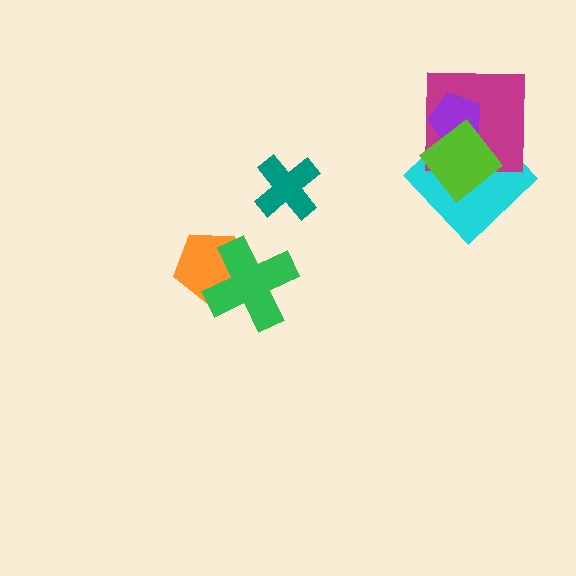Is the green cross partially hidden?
No, no other shape covers it.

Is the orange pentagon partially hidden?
Yes, it is partially covered by another shape.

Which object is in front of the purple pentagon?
The lime diamond is in front of the purple pentagon.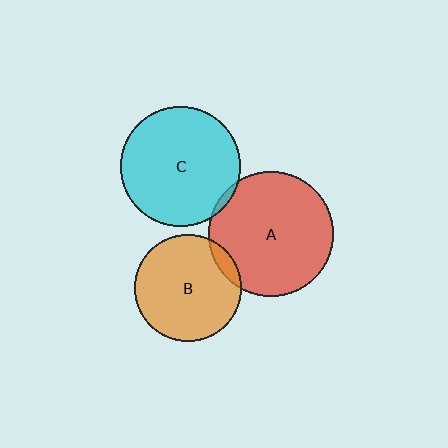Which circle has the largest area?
Circle A (red).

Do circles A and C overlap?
Yes.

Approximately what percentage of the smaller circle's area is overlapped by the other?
Approximately 5%.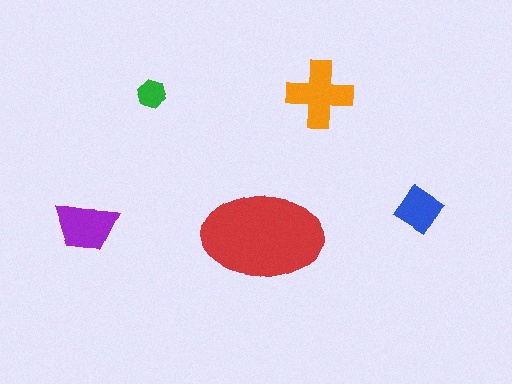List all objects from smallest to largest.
The green hexagon, the blue diamond, the purple trapezoid, the orange cross, the red ellipse.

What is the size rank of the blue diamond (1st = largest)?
4th.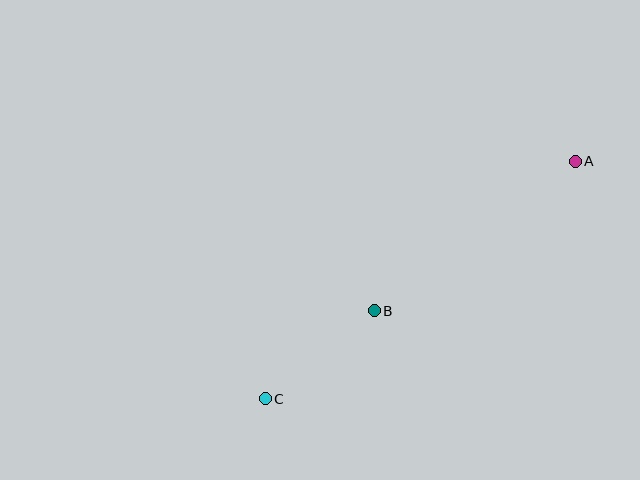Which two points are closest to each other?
Points B and C are closest to each other.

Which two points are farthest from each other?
Points A and C are farthest from each other.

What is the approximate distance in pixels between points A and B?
The distance between A and B is approximately 251 pixels.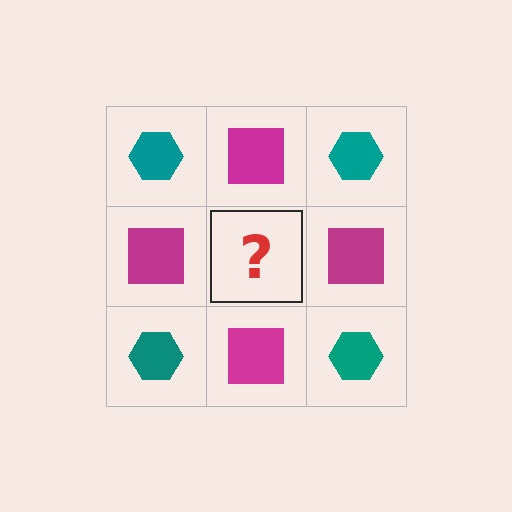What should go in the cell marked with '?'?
The missing cell should contain a teal hexagon.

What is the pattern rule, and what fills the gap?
The rule is that it alternates teal hexagon and magenta square in a checkerboard pattern. The gap should be filled with a teal hexagon.